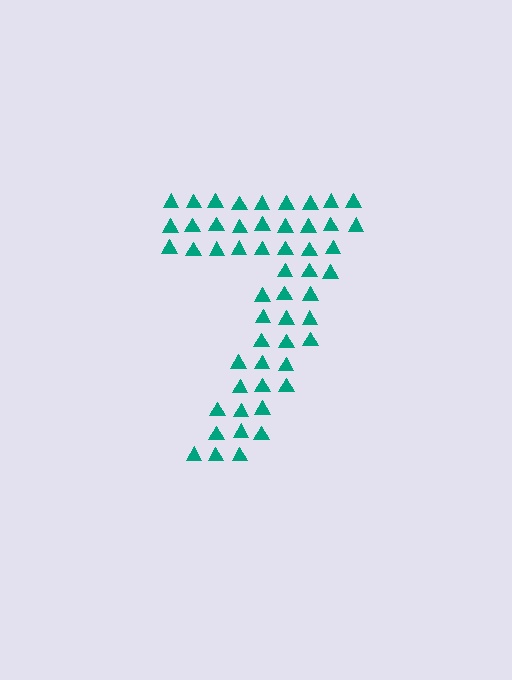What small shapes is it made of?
It is made of small triangles.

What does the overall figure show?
The overall figure shows the digit 7.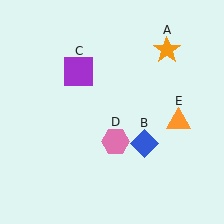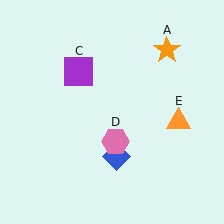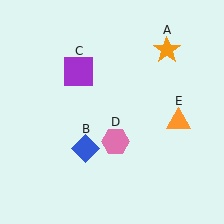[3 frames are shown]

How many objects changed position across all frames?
1 object changed position: blue diamond (object B).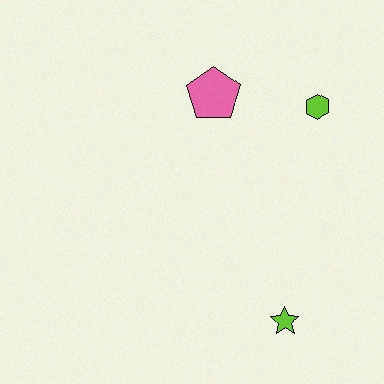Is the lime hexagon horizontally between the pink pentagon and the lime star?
No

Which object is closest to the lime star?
The lime hexagon is closest to the lime star.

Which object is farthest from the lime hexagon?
The lime star is farthest from the lime hexagon.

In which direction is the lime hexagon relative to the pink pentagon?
The lime hexagon is to the right of the pink pentagon.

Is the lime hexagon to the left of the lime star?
No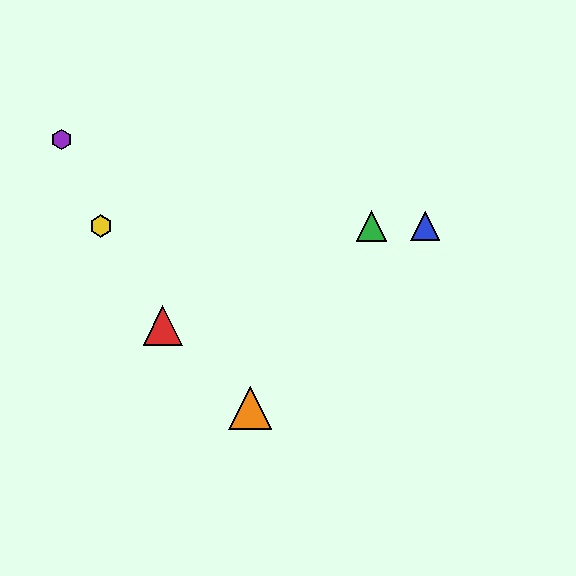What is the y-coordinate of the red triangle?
The red triangle is at y≈326.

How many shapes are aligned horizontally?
3 shapes (the blue triangle, the green triangle, the yellow hexagon) are aligned horizontally.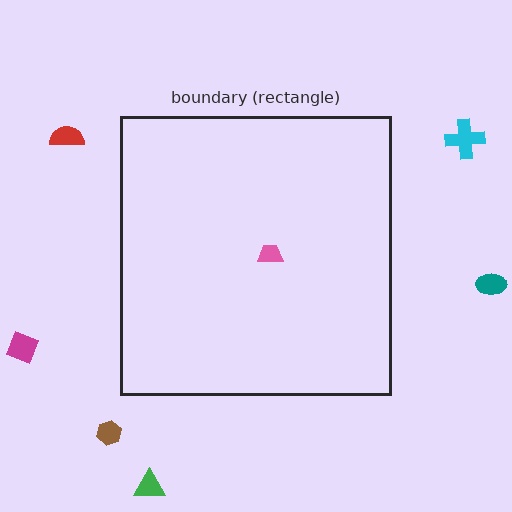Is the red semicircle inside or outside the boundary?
Outside.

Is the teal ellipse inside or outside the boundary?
Outside.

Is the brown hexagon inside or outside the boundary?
Outside.